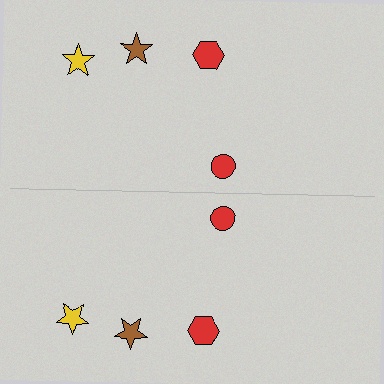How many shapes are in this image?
There are 8 shapes in this image.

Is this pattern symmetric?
Yes, this pattern has bilateral (reflection) symmetry.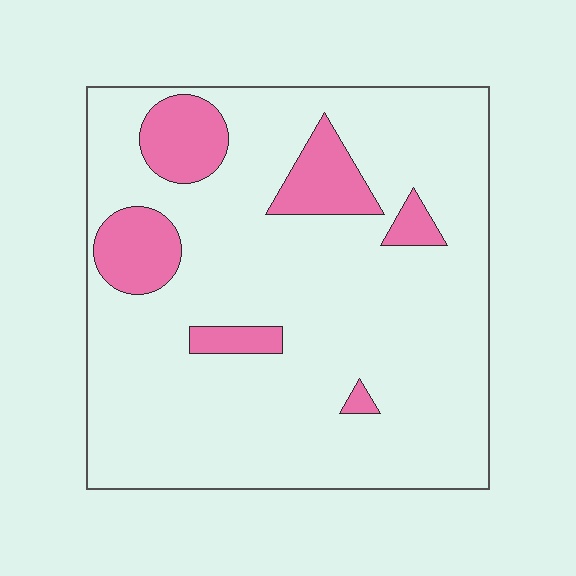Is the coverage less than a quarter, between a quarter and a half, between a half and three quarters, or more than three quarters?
Less than a quarter.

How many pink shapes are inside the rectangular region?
6.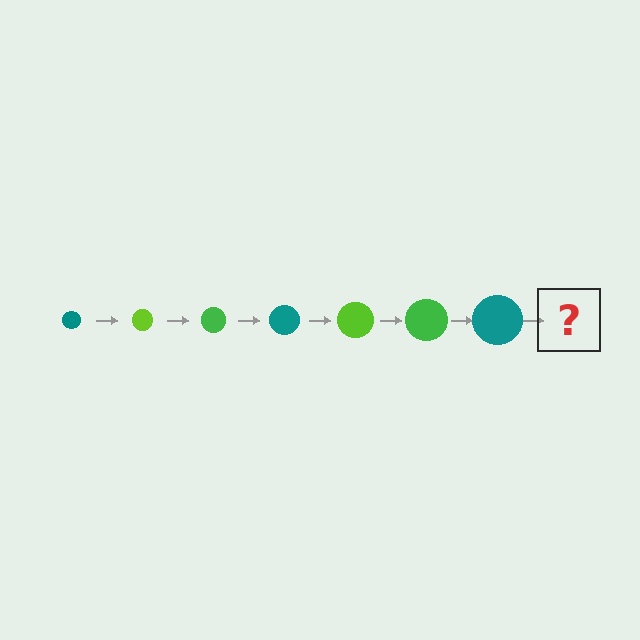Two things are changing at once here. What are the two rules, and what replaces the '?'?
The two rules are that the circle grows larger each step and the color cycles through teal, lime, and green. The '?' should be a lime circle, larger than the previous one.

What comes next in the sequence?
The next element should be a lime circle, larger than the previous one.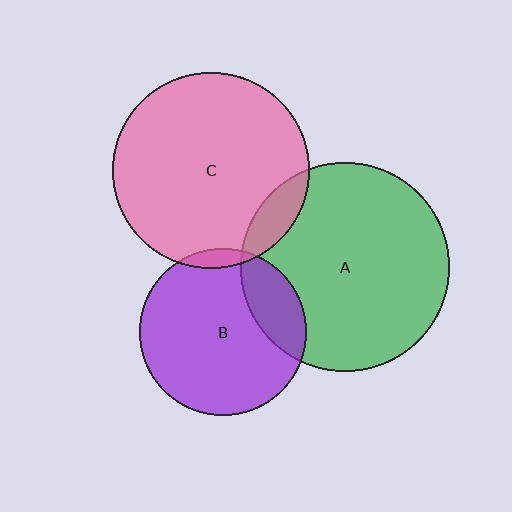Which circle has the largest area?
Circle A (green).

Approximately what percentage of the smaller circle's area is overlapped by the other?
Approximately 10%.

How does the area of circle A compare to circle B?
Approximately 1.6 times.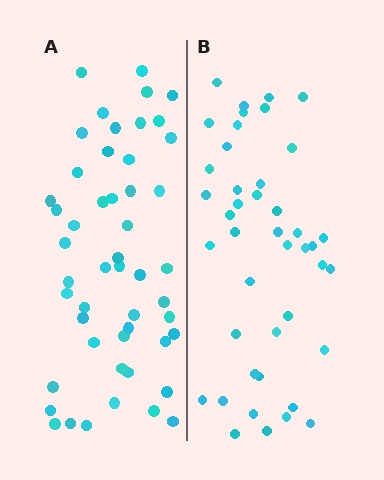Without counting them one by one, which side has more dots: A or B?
Region A (the left region) has more dots.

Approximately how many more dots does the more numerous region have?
Region A has roughly 8 or so more dots than region B.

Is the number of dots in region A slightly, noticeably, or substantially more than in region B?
Region A has only slightly more — the two regions are fairly close. The ratio is roughly 1.2 to 1.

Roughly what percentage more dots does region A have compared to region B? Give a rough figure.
About 15% more.